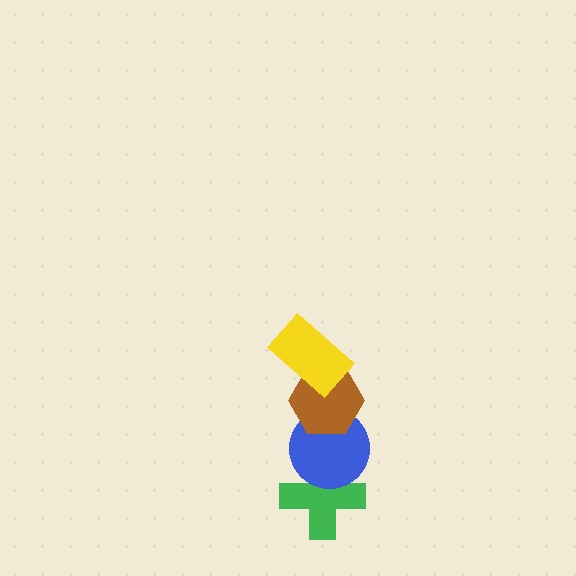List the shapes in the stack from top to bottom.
From top to bottom: the yellow rectangle, the brown hexagon, the blue circle, the green cross.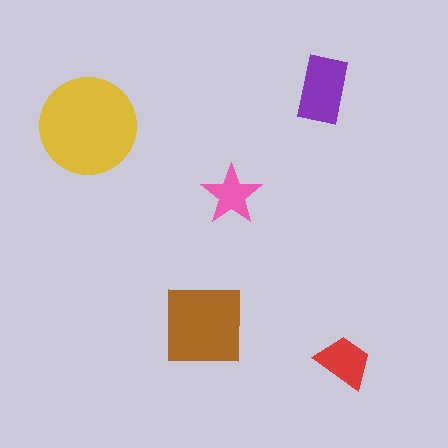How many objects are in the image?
There are 5 objects in the image.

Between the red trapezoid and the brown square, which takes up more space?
The brown square.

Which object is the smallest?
The pink star.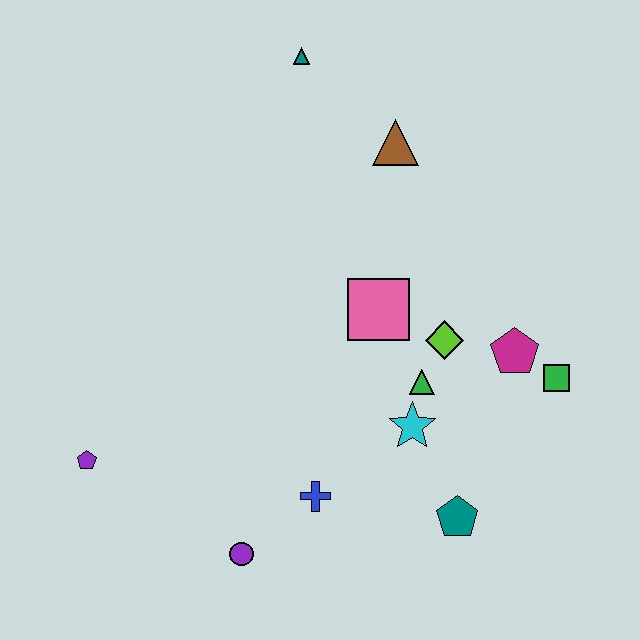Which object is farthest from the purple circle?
The teal triangle is farthest from the purple circle.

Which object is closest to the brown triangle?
The teal triangle is closest to the brown triangle.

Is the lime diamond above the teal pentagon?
Yes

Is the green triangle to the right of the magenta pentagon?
No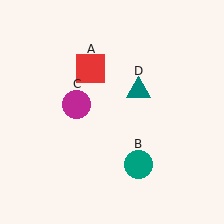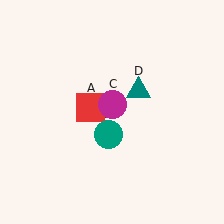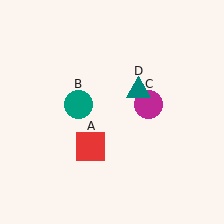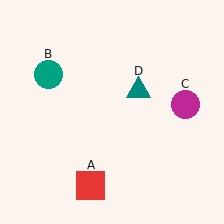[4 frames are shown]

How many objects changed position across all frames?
3 objects changed position: red square (object A), teal circle (object B), magenta circle (object C).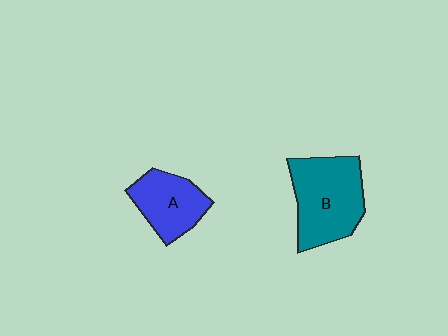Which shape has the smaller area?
Shape A (blue).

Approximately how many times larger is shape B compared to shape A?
Approximately 1.5 times.